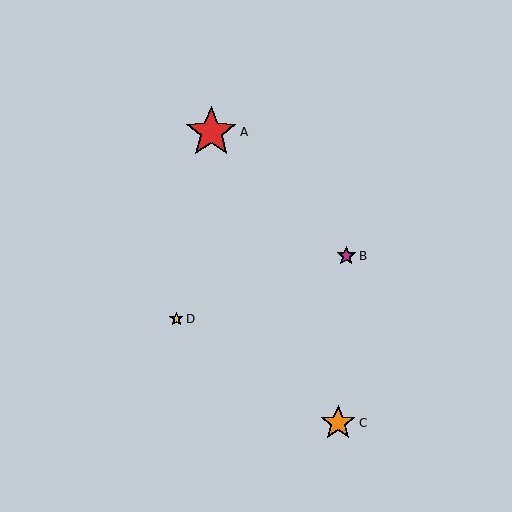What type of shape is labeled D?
Shape D is a yellow star.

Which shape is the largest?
The red star (labeled A) is the largest.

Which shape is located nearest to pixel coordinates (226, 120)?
The red star (labeled A) at (211, 132) is nearest to that location.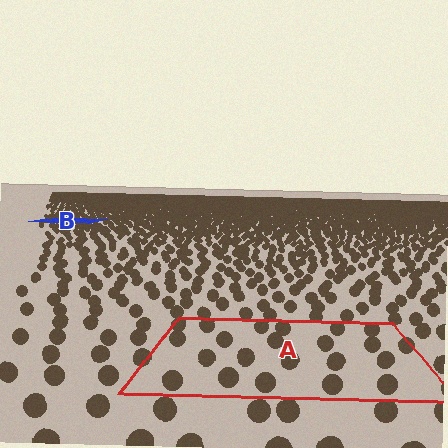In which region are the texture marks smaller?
The texture marks are smaller in region B, because it is farther away.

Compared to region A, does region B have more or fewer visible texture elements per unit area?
Region B has more texture elements per unit area — they are packed more densely because it is farther away.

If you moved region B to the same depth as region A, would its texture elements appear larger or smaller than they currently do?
They would appear larger. At a closer depth, the same texture elements are projected at a bigger on-screen size.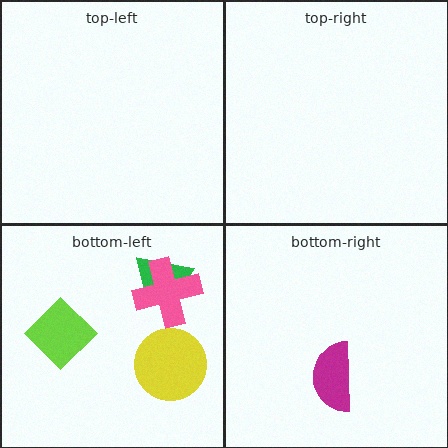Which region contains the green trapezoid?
The bottom-left region.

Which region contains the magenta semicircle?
The bottom-right region.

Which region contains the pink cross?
The bottom-left region.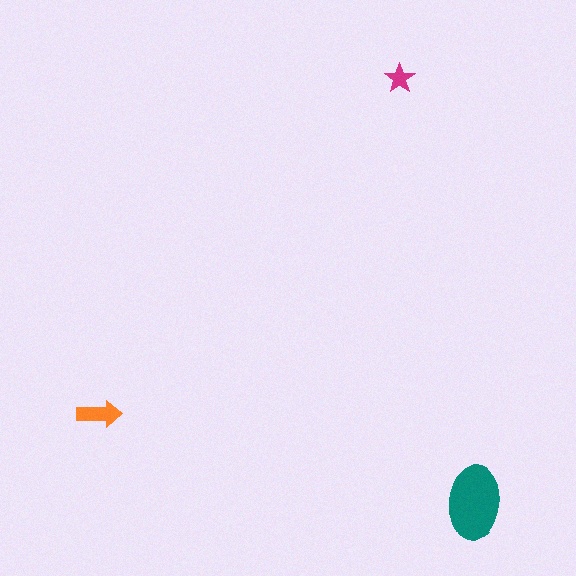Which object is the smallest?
The magenta star.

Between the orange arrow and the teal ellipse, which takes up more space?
The teal ellipse.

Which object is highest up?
The magenta star is topmost.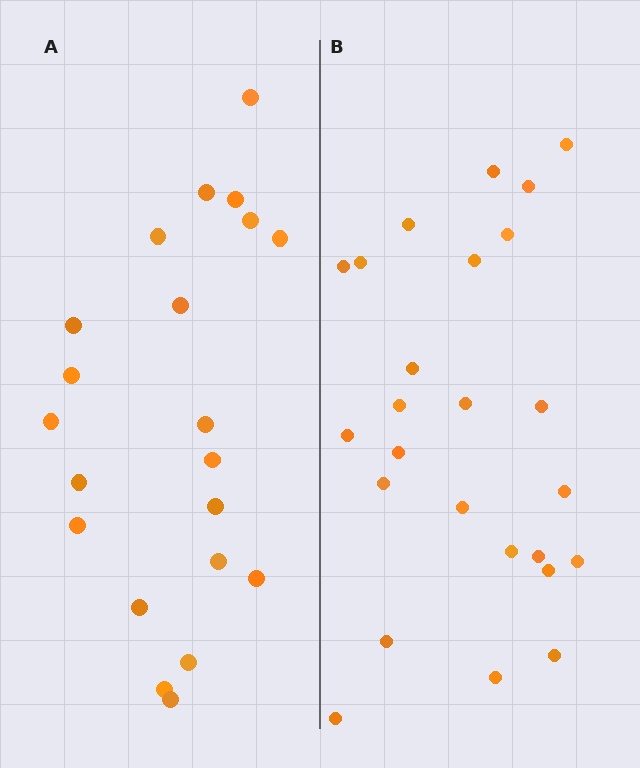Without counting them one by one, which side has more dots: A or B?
Region B (the right region) has more dots.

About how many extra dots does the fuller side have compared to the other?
Region B has about 4 more dots than region A.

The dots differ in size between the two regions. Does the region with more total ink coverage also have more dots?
No. Region A has more total ink coverage because its dots are larger, but region B actually contains more individual dots. Total area can be misleading — the number of items is what matters here.